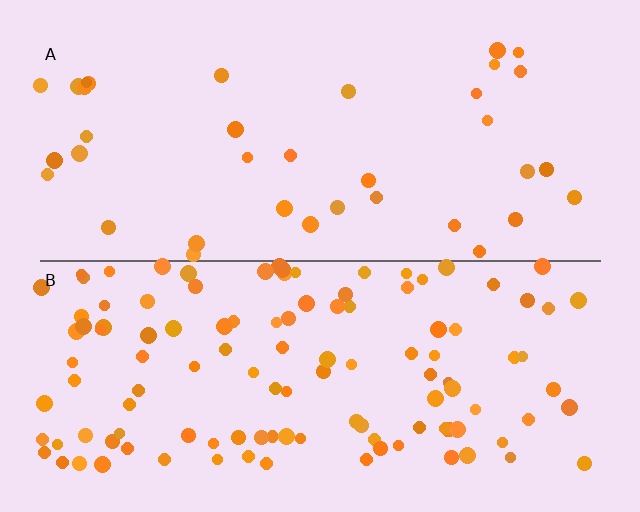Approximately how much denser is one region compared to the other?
Approximately 3.2× — region B over region A.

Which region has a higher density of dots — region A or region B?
B (the bottom).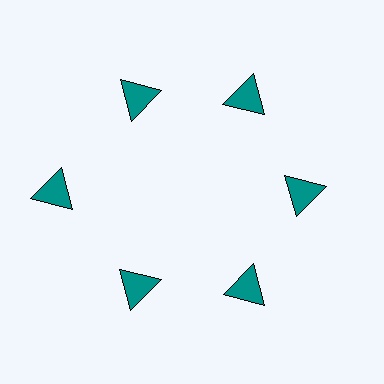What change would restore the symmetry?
The symmetry would be restored by moving it inward, back onto the ring so that all 6 triangles sit at equal angles and equal distance from the center.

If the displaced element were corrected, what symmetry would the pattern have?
It would have 6-fold rotational symmetry — the pattern would map onto itself every 60 degrees.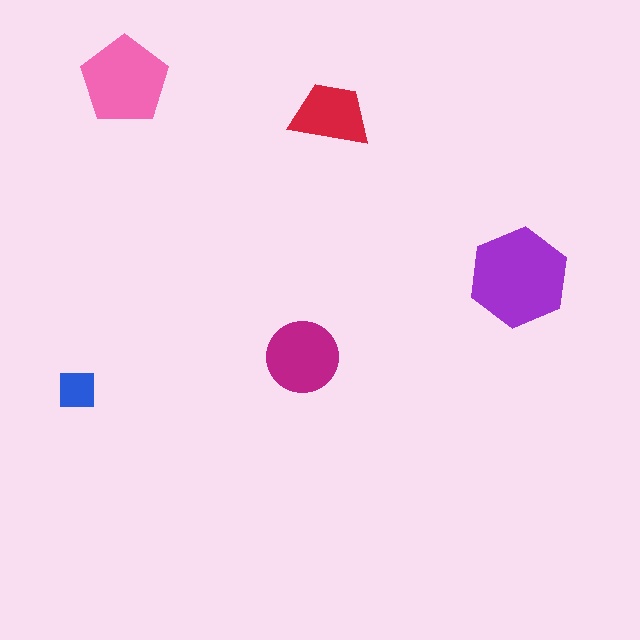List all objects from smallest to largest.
The blue square, the red trapezoid, the magenta circle, the pink pentagon, the purple hexagon.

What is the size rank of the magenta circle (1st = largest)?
3rd.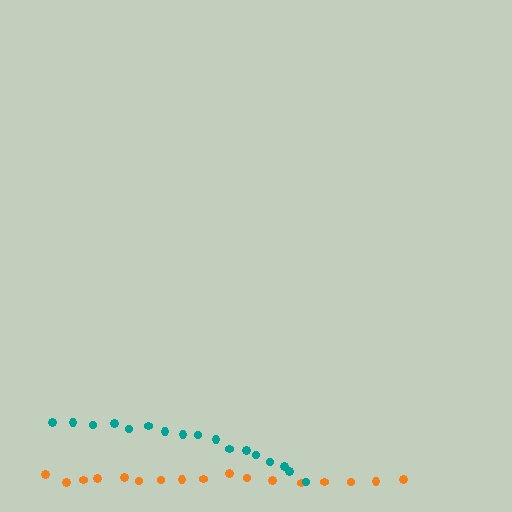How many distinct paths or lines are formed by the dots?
There are 2 distinct paths.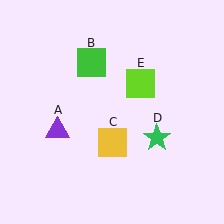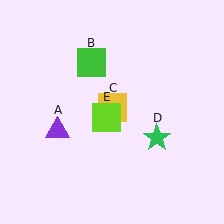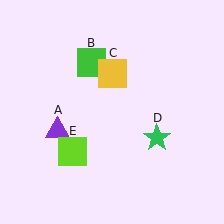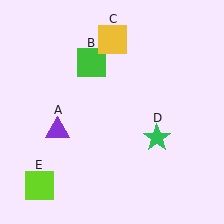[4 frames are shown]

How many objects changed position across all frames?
2 objects changed position: yellow square (object C), lime square (object E).